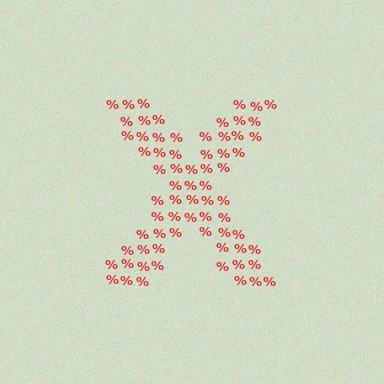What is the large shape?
The large shape is the letter X.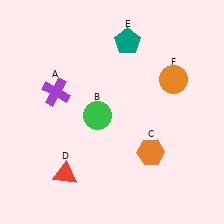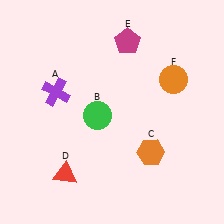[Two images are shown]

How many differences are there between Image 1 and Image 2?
There is 1 difference between the two images.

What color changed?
The pentagon (E) changed from teal in Image 1 to magenta in Image 2.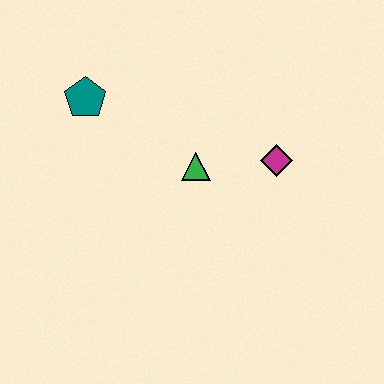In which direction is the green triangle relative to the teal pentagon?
The green triangle is to the right of the teal pentagon.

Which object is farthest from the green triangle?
The teal pentagon is farthest from the green triangle.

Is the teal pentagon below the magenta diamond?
No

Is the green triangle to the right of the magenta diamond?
No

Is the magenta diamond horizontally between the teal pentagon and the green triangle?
No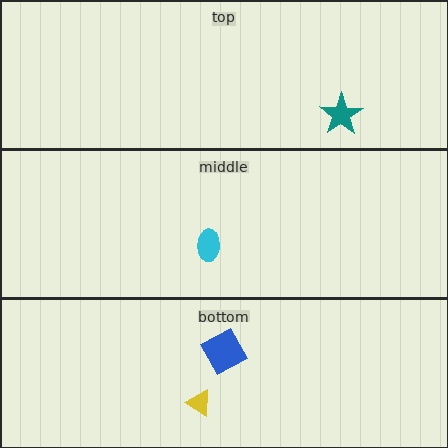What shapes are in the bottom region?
The yellow triangle, the blue diamond.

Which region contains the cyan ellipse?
The middle region.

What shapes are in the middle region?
The cyan ellipse.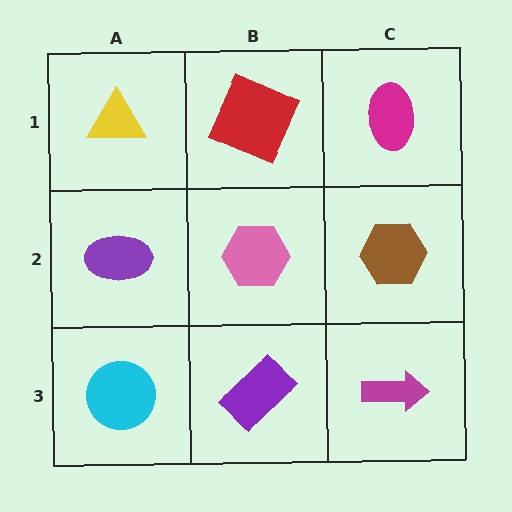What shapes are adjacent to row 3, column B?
A pink hexagon (row 2, column B), a cyan circle (row 3, column A), a magenta arrow (row 3, column C).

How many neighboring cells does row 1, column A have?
2.